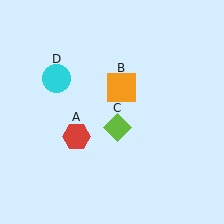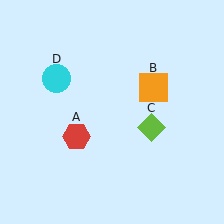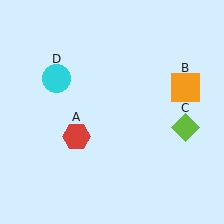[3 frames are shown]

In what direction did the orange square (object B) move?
The orange square (object B) moved right.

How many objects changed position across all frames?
2 objects changed position: orange square (object B), lime diamond (object C).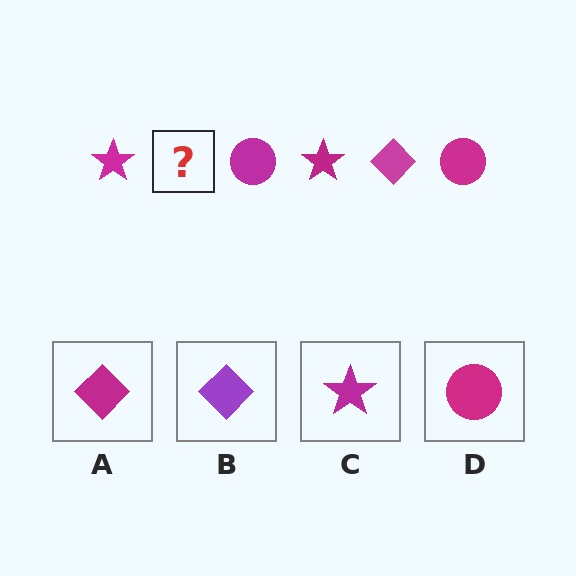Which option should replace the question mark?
Option A.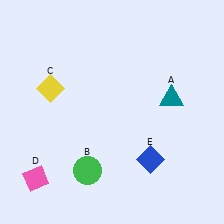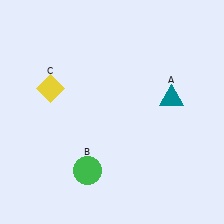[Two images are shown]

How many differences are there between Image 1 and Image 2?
There are 2 differences between the two images.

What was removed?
The blue diamond (E), the pink diamond (D) were removed in Image 2.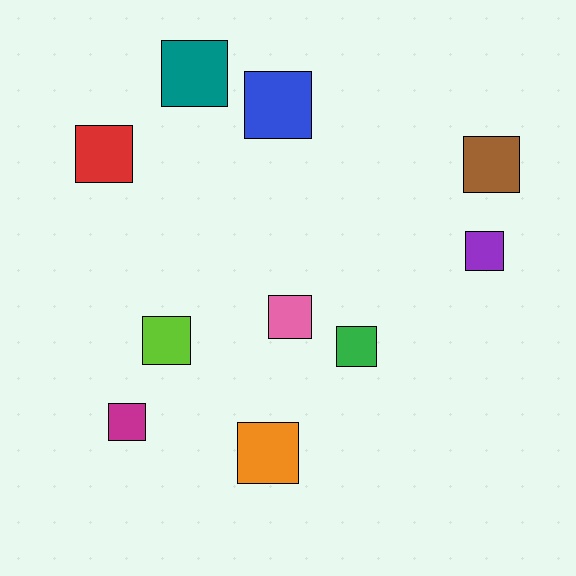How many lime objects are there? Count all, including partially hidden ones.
There is 1 lime object.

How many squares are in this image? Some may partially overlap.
There are 10 squares.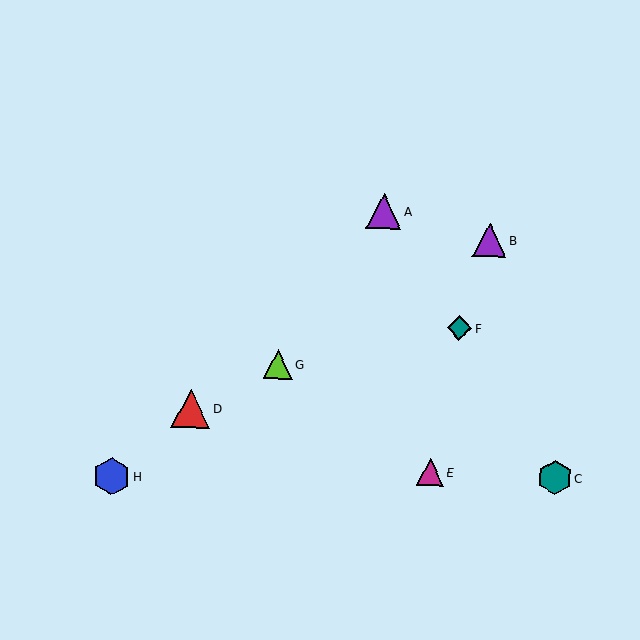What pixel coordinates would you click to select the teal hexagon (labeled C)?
Click at (555, 478) to select the teal hexagon C.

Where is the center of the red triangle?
The center of the red triangle is at (191, 409).